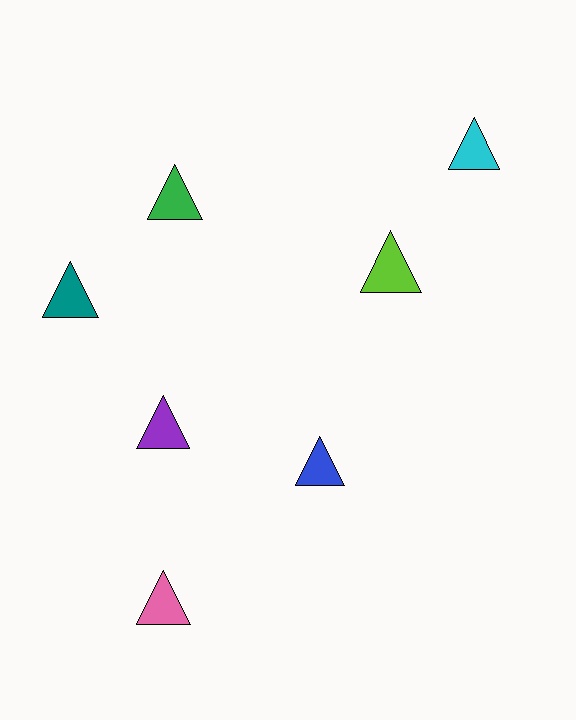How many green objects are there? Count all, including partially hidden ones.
There is 1 green object.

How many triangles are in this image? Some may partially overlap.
There are 7 triangles.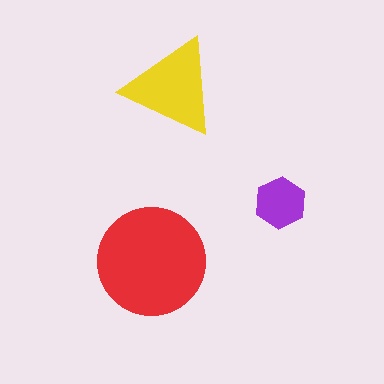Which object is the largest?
The red circle.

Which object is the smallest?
The purple hexagon.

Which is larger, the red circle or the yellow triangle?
The red circle.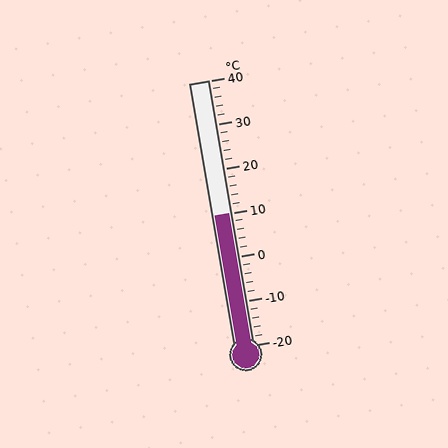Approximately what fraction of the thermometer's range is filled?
The thermometer is filled to approximately 50% of its range.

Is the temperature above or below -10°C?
The temperature is above -10°C.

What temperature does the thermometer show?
The thermometer shows approximately 10°C.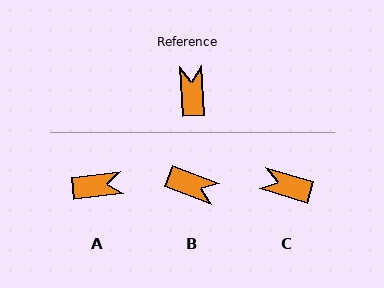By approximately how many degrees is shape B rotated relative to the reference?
Approximately 114 degrees clockwise.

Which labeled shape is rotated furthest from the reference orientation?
B, about 114 degrees away.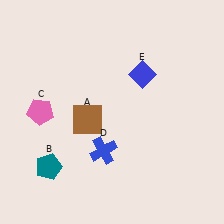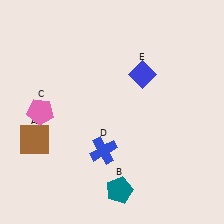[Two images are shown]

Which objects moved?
The objects that moved are: the brown square (A), the teal pentagon (B).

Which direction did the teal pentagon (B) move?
The teal pentagon (B) moved right.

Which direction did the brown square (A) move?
The brown square (A) moved left.